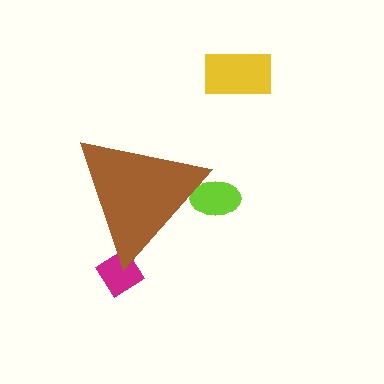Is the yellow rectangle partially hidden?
No, the yellow rectangle is fully visible.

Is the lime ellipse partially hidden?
Yes, the lime ellipse is partially hidden behind the brown triangle.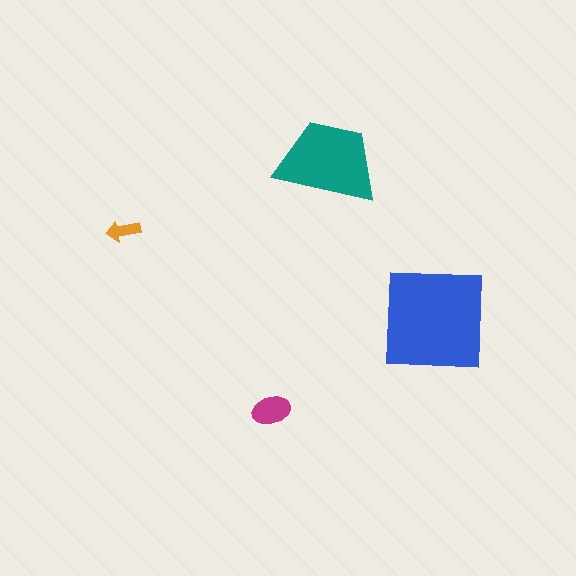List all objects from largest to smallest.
The blue square, the teal trapezoid, the magenta ellipse, the orange arrow.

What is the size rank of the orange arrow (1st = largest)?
4th.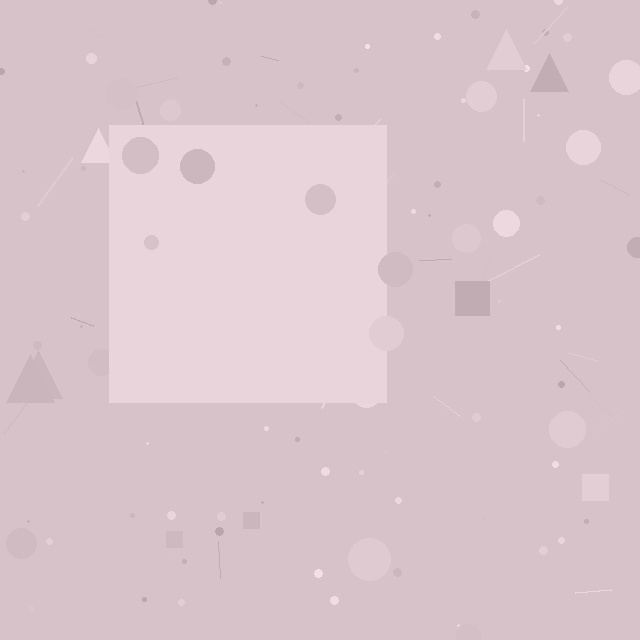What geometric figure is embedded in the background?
A square is embedded in the background.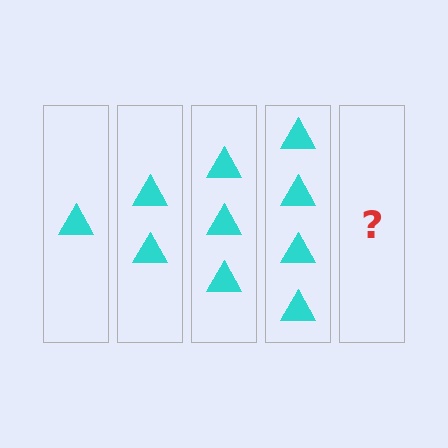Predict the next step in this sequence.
The next step is 5 triangles.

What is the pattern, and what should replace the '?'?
The pattern is that each step adds one more triangle. The '?' should be 5 triangles.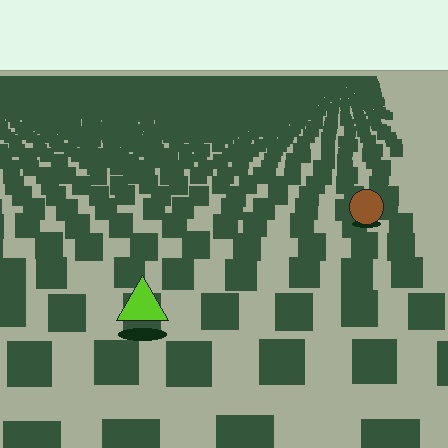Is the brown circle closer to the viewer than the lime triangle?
No. The lime triangle is closer — you can tell from the texture gradient: the ground texture is coarser near it.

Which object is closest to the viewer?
The lime triangle is closest. The texture marks near it are larger and more spread out.